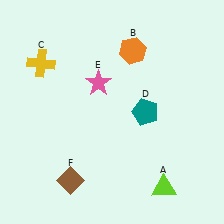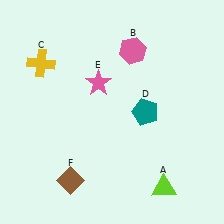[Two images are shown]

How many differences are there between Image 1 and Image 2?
There is 1 difference between the two images.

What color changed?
The hexagon (B) changed from orange in Image 1 to pink in Image 2.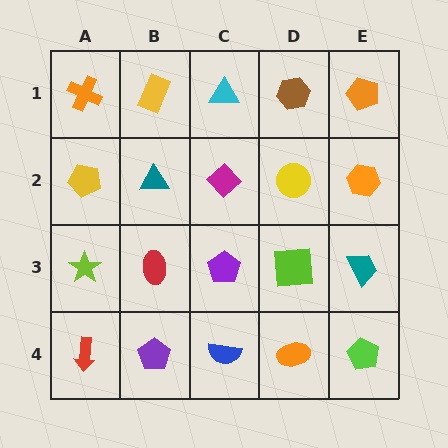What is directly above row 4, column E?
A teal trapezoid.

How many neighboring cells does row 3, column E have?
3.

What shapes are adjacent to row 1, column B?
A teal triangle (row 2, column B), an orange cross (row 1, column A), a cyan triangle (row 1, column C).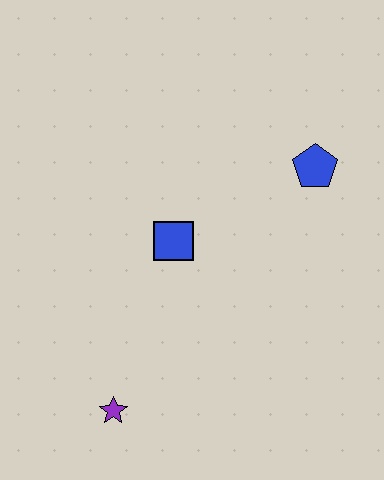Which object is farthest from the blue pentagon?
The purple star is farthest from the blue pentagon.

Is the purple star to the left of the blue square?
Yes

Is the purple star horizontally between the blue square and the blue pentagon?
No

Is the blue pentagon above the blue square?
Yes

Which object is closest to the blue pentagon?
The blue square is closest to the blue pentagon.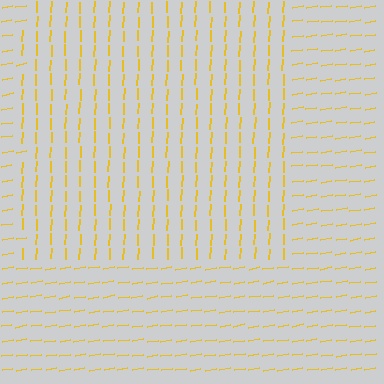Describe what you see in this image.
The image is filled with small yellow line segments. A rectangle region in the image has lines oriented differently from the surrounding lines, creating a visible texture boundary.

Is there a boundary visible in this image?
Yes, there is a texture boundary formed by a change in line orientation.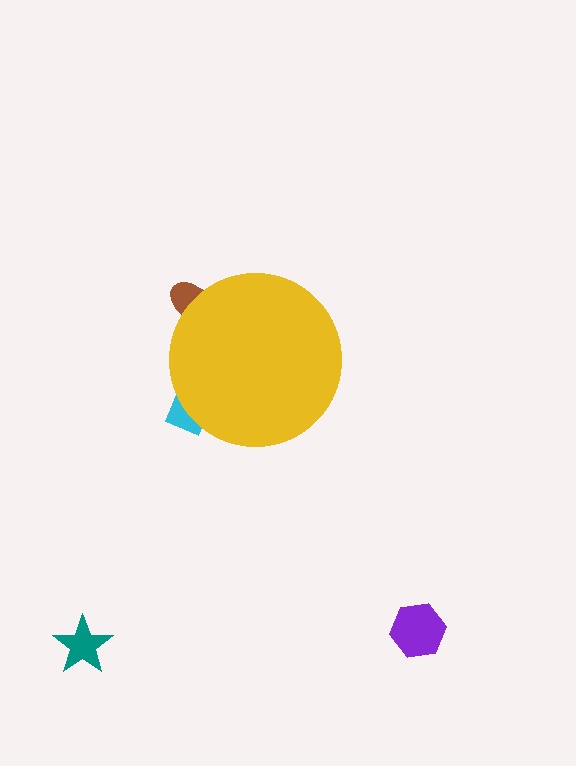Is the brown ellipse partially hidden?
Yes, the brown ellipse is partially hidden behind the yellow circle.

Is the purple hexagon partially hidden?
No, the purple hexagon is fully visible.